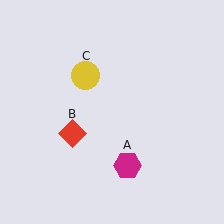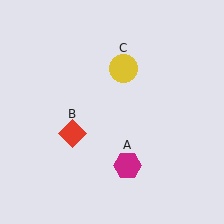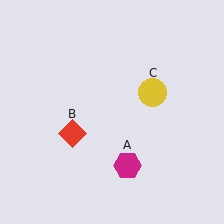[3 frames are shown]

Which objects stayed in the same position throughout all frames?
Magenta hexagon (object A) and red diamond (object B) remained stationary.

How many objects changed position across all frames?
1 object changed position: yellow circle (object C).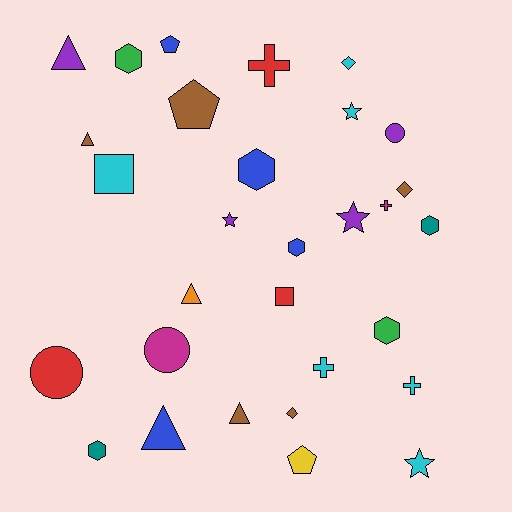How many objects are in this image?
There are 30 objects.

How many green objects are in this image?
There are 2 green objects.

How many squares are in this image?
There are 2 squares.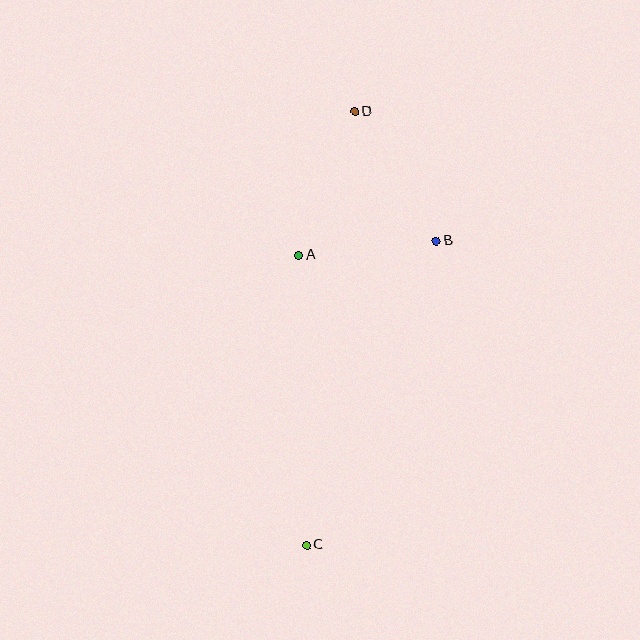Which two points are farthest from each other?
Points C and D are farthest from each other.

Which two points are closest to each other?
Points A and B are closest to each other.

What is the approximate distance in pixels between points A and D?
The distance between A and D is approximately 154 pixels.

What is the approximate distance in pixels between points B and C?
The distance between B and C is approximately 331 pixels.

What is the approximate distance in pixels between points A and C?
The distance between A and C is approximately 290 pixels.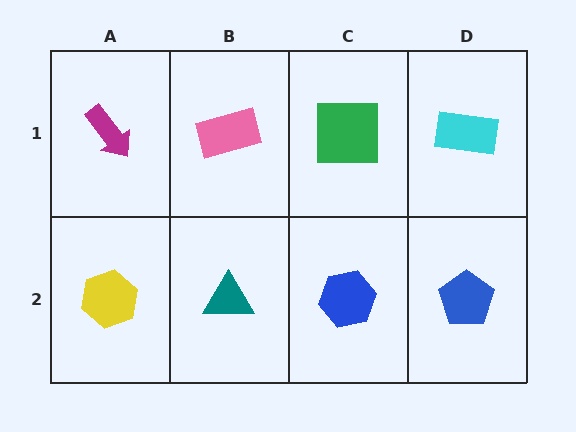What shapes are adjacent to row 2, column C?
A green square (row 1, column C), a teal triangle (row 2, column B), a blue pentagon (row 2, column D).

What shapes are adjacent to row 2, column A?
A magenta arrow (row 1, column A), a teal triangle (row 2, column B).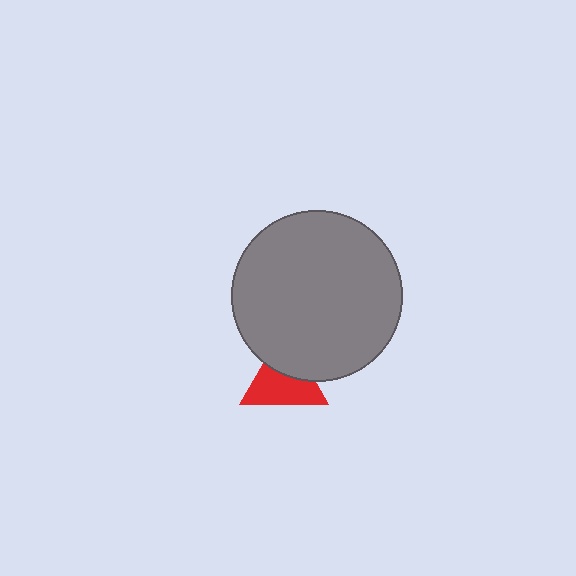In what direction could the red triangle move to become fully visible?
The red triangle could move down. That would shift it out from behind the gray circle entirely.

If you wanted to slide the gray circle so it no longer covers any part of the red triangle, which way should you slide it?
Slide it up — that is the most direct way to separate the two shapes.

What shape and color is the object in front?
The object in front is a gray circle.